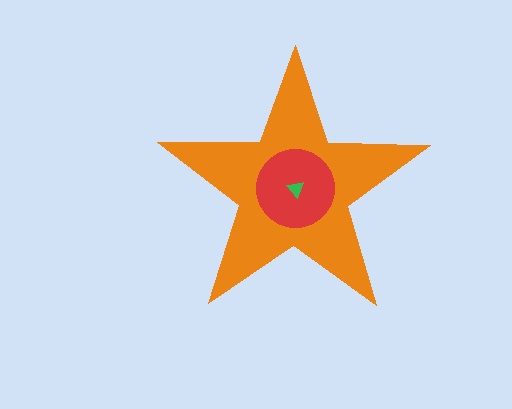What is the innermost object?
The green triangle.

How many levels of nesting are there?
3.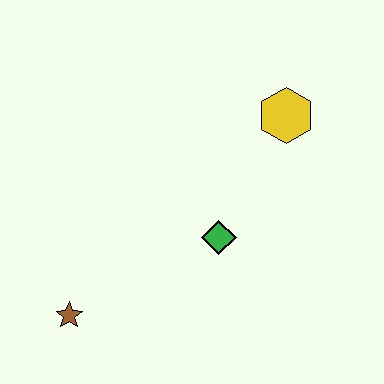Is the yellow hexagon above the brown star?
Yes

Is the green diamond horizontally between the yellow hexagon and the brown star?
Yes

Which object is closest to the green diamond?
The yellow hexagon is closest to the green diamond.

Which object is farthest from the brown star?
The yellow hexagon is farthest from the brown star.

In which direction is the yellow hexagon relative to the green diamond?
The yellow hexagon is above the green diamond.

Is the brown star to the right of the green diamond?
No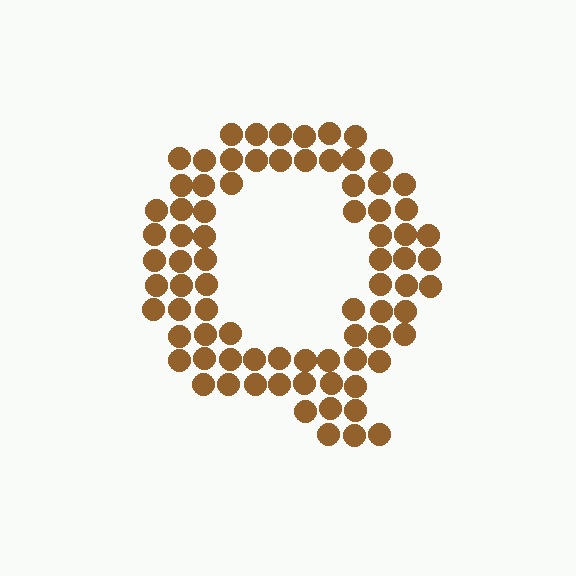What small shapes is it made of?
It is made of small circles.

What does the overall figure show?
The overall figure shows the letter Q.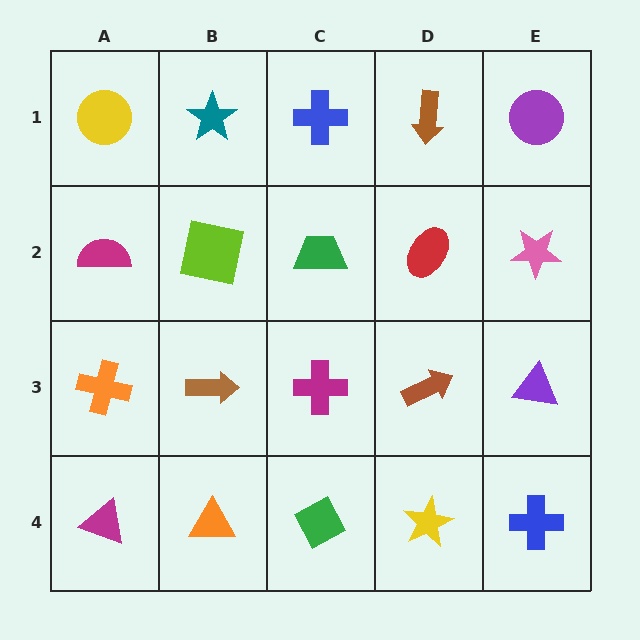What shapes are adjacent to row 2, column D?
A brown arrow (row 1, column D), a brown arrow (row 3, column D), a green trapezoid (row 2, column C), a pink star (row 2, column E).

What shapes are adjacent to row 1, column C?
A green trapezoid (row 2, column C), a teal star (row 1, column B), a brown arrow (row 1, column D).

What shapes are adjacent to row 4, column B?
A brown arrow (row 3, column B), a magenta triangle (row 4, column A), a green diamond (row 4, column C).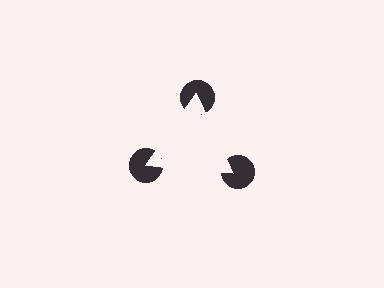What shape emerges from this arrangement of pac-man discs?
An illusory triangle — its edges are inferred from the aligned wedge cuts in the pac-man discs, not physically drawn.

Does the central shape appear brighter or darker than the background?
It typically appears slightly brighter than the background, even though no actual brightness change is drawn.